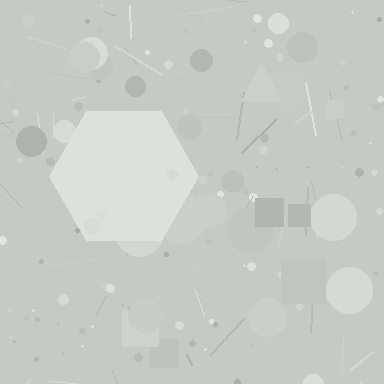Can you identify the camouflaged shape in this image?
The camouflaged shape is a hexagon.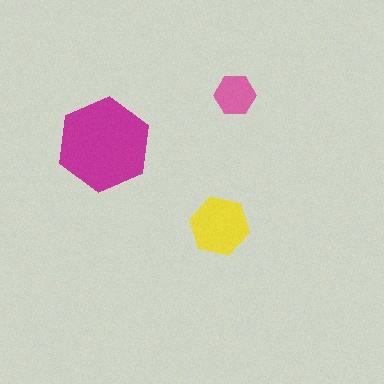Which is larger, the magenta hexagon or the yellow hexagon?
The magenta one.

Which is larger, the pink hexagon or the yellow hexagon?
The yellow one.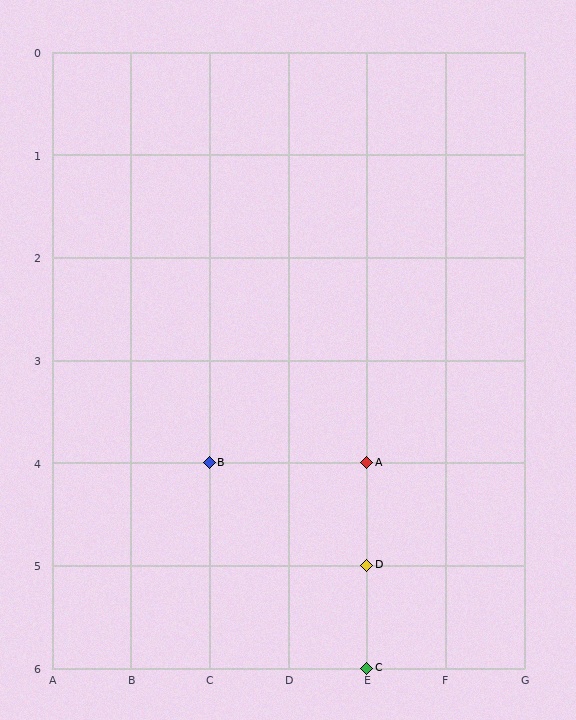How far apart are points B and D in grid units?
Points B and D are 2 columns and 1 row apart (about 2.2 grid units diagonally).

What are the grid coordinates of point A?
Point A is at grid coordinates (E, 4).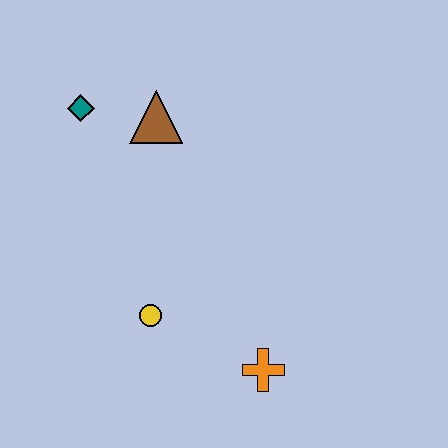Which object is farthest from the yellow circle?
The teal diamond is farthest from the yellow circle.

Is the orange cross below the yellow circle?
Yes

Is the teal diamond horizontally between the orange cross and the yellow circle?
No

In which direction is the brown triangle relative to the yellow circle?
The brown triangle is above the yellow circle.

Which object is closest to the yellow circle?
The orange cross is closest to the yellow circle.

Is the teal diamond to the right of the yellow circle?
No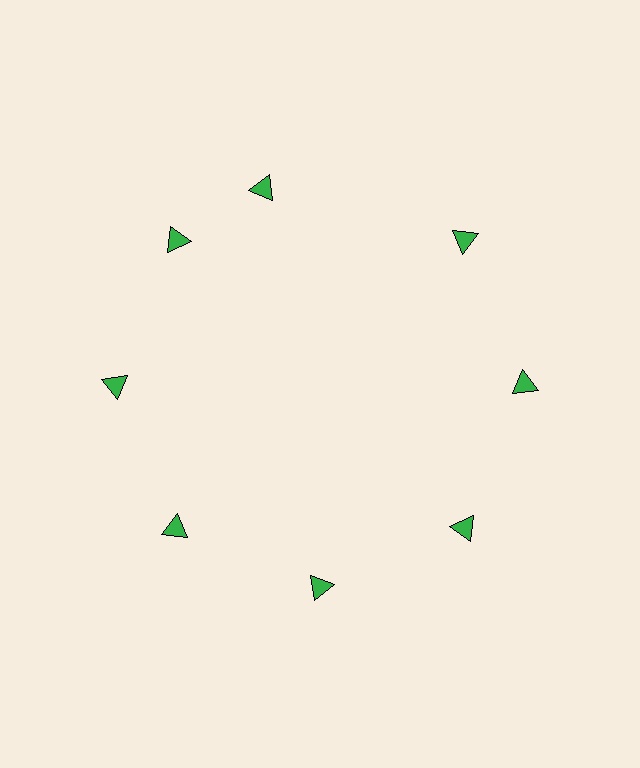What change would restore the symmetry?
The symmetry would be restored by rotating it back into even spacing with its neighbors so that all 8 triangles sit at equal angles and equal distance from the center.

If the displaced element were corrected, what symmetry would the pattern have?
It would have 8-fold rotational symmetry — the pattern would map onto itself every 45 degrees.